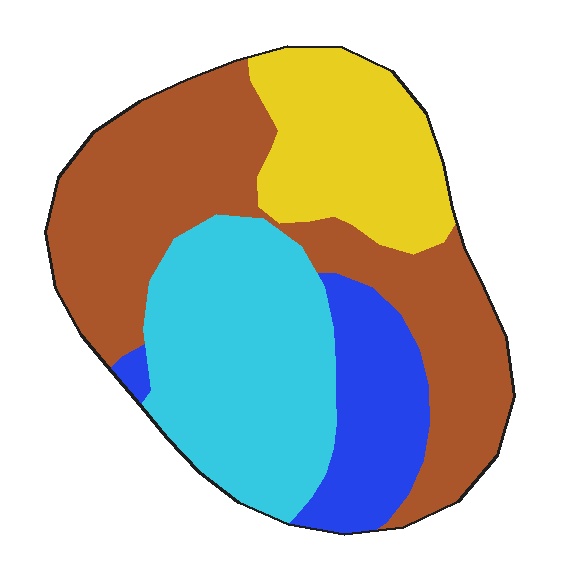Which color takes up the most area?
Brown, at roughly 40%.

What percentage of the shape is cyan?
Cyan covers around 30% of the shape.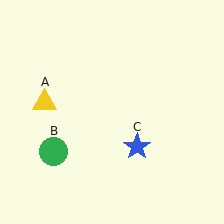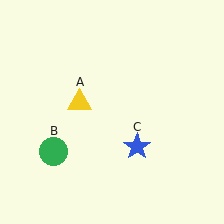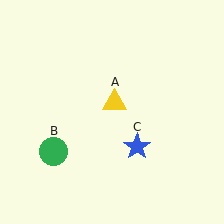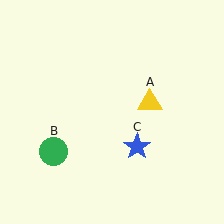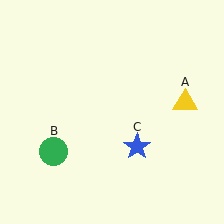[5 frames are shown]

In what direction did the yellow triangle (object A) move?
The yellow triangle (object A) moved right.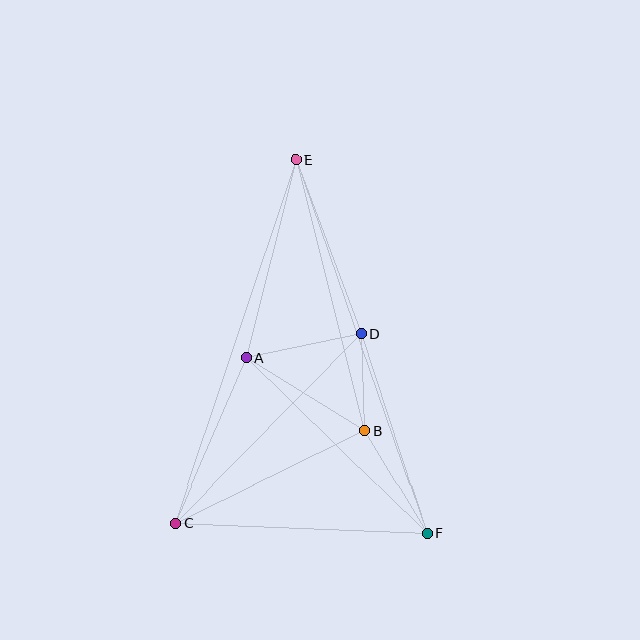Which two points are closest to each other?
Points B and D are closest to each other.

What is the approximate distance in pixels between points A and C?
The distance between A and C is approximately 180 pixels.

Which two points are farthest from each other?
Points E and F are farthest from each other.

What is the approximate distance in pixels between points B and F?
The distance between B and F is approximately 120 pixels.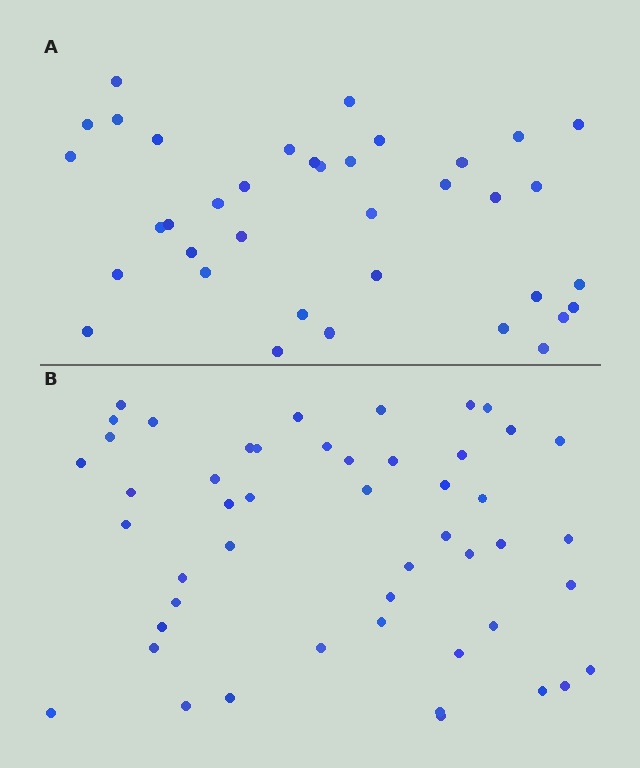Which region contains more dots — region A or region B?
Region B (the bottom region) has more dots.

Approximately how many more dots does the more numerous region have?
Region B has roughly 12 or so more dots than region A.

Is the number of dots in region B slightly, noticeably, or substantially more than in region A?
Region B has noticeably more, but not dramatically so. The ratio is roughly 1.3 to 1.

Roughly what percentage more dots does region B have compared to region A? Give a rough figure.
About 30% more.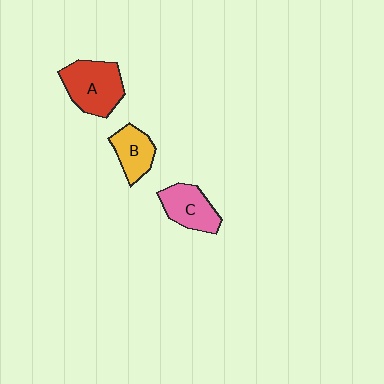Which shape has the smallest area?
Shape B (yellow).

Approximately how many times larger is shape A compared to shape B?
Approximately 1.6 times.